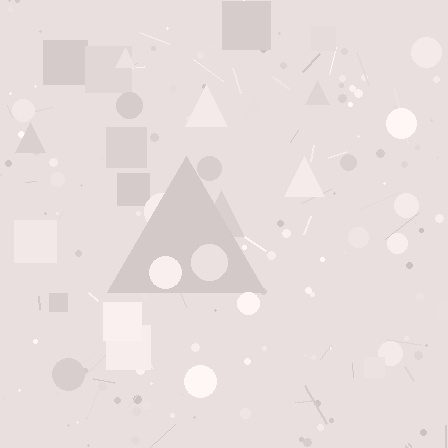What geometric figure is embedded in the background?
A triangle is embedded in the background.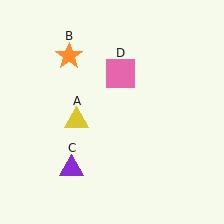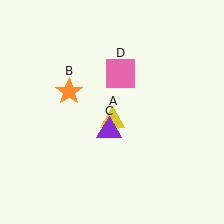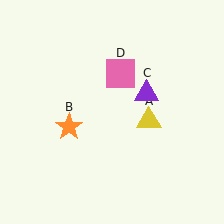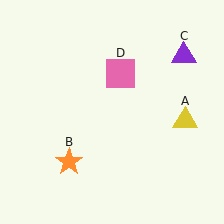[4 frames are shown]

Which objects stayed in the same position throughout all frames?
Pink square (object D) remained stationary.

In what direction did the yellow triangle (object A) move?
The yellow triangle (object A) moved right.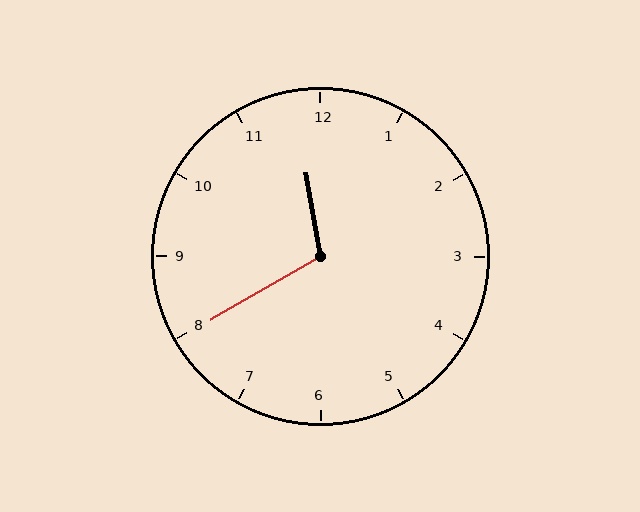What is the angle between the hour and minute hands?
Approximately 110 degrees.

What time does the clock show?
11:40.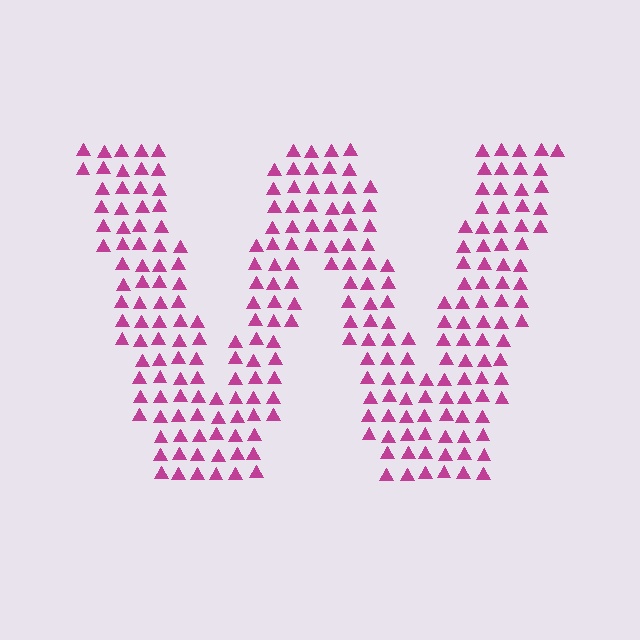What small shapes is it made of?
It is made of small triangles.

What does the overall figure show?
The overall figure shows the letter W.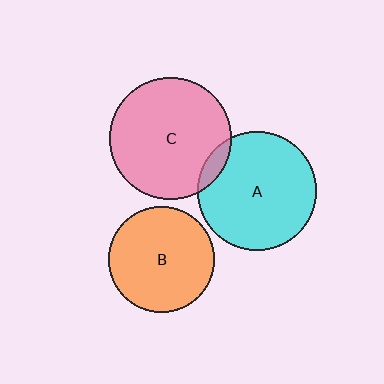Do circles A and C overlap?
Yes.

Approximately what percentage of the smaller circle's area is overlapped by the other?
Approximately 10%.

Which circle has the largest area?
Circle C (pink).